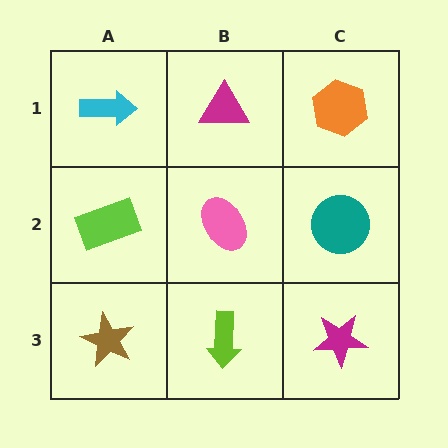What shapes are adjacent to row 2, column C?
An orange hexagon (row 1, column C), a magenta star (row 3, column C), a pink ellipse (row 2, column B).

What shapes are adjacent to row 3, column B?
A pink ellipse (row 2, column B), a brown star (row 3, column A), a magenta star (row 3, column C).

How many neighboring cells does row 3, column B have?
3.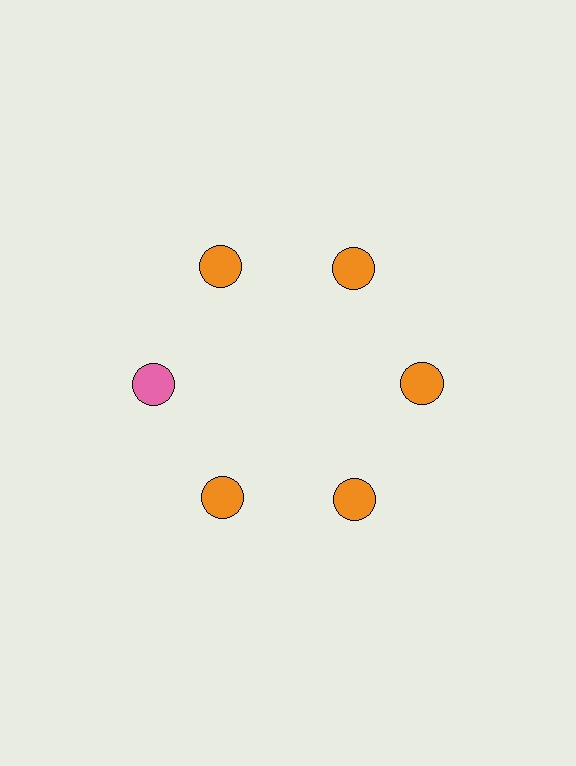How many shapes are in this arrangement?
There are 6 shapes arranged in a ring pattern.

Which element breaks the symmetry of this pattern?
The pink circle at roughly the 9 o'clock position breaks the symmetry. All other shapes are orange circles.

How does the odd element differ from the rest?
It has a different color: pink instead of orange.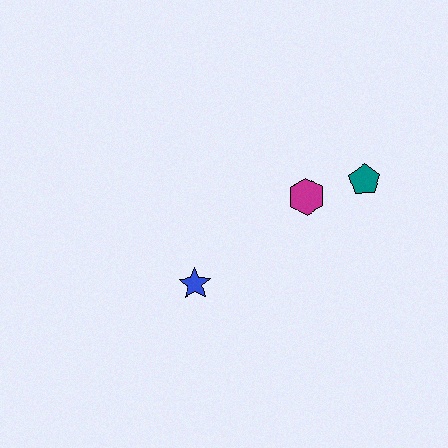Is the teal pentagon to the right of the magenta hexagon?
Yes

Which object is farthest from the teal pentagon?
The blue star is farthest from the teal pentagon.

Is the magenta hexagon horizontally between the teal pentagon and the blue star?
Yes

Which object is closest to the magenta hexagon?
The teal pentagon is closest to the magenta hexagon.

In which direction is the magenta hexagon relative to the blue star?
The magenta hexagon is to the right of the blue star.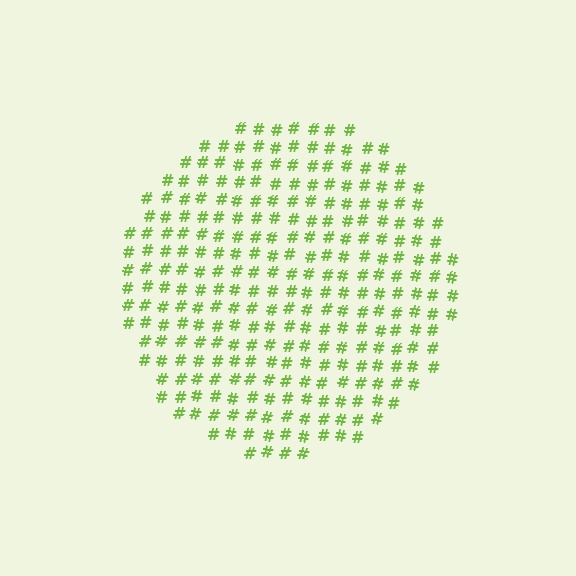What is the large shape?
The large shape is a circle.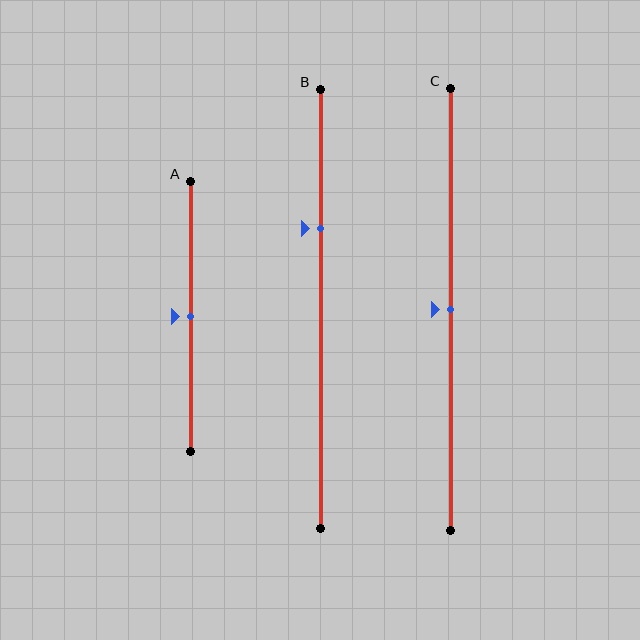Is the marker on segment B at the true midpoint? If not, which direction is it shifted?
No, the marker on segment B is shifted upward by about 18% of the segment length.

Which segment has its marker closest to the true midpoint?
Segment A has its marker closest to the true midpoint.